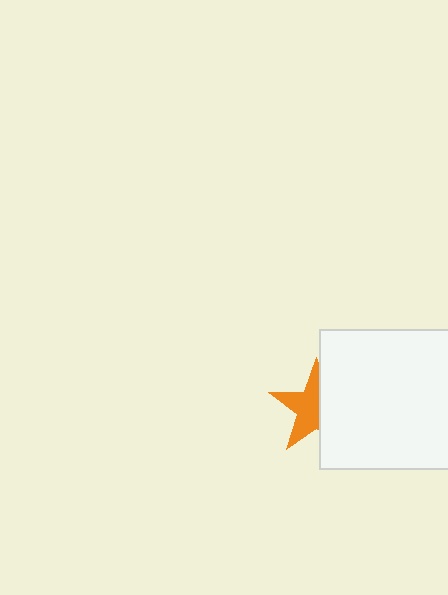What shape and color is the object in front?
The object in front is a white rectangle.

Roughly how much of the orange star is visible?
About half of it is visible (roughly 56%).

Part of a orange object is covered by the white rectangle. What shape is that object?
It is a star.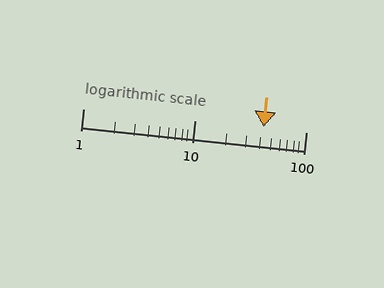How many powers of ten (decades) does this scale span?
The scale spans 2 decades, from 1 to 100.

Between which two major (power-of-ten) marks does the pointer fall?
The pointer is between 10 and 100.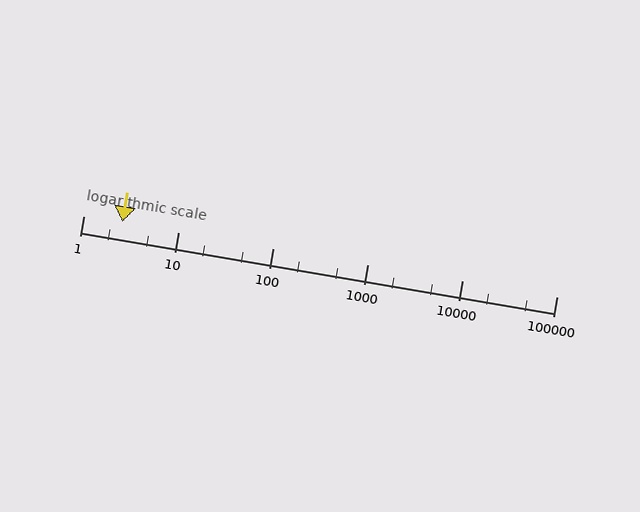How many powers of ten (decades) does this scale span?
The scale spans 5 decades, from 1 to 100000.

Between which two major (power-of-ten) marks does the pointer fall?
The pointer is between 1 and 10.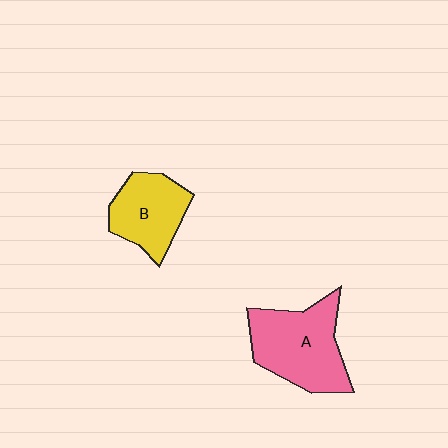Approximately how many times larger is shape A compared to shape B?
Approximately 1.4 times.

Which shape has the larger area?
Shape A (pink).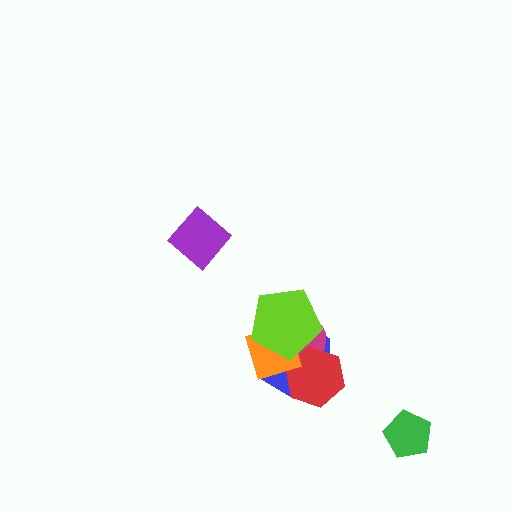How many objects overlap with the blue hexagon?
4 objects overlap with the blue hexagon.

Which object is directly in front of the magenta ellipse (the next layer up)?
The red hexagon is directly in front of the magenta ellipse.